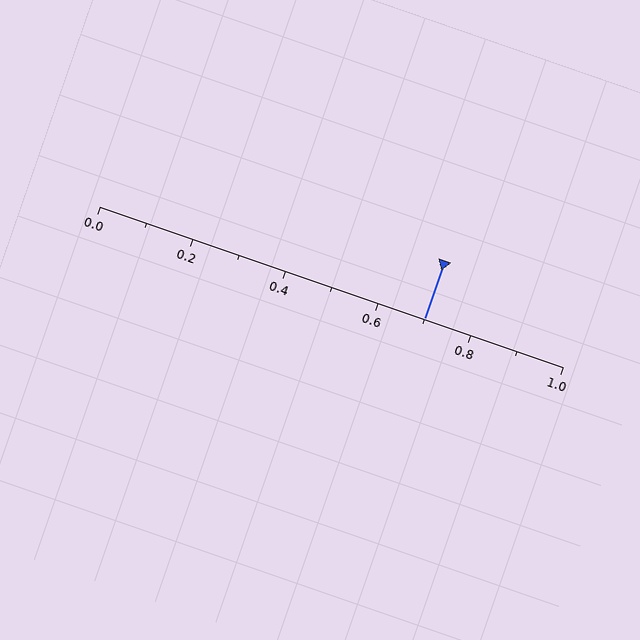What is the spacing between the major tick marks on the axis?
The major ticks are spaced 0.2 apart.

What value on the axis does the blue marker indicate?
The marker indicates approximately 0.7.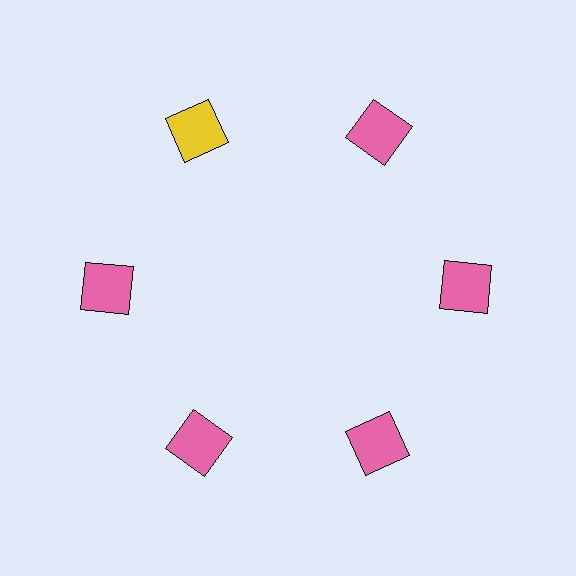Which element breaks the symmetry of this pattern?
The yellow square at roughly the 11 o'clock position breaks the symmetry. All other shapes are pink squares.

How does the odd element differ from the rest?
It has a different color: yellow instead of pink.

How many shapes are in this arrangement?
There are 6 shapes arranged in a ring pattern.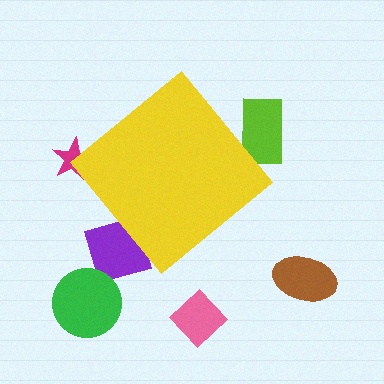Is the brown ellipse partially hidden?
No, the brown ellipse is fully visible.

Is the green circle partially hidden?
No, the green circle is fully visible.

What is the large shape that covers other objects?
A yellow diamond.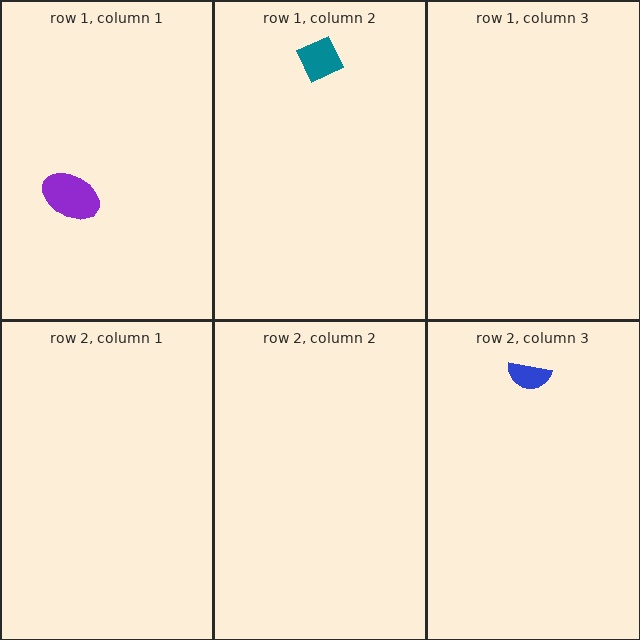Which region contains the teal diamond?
The row 1, column 2 region.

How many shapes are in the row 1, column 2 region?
1.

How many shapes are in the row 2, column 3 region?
1.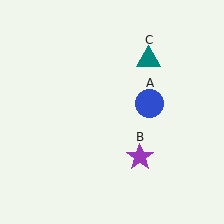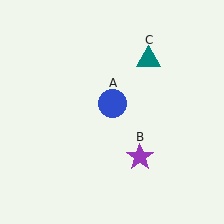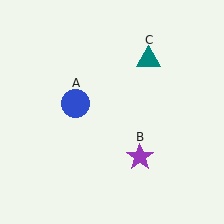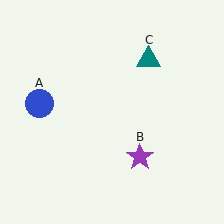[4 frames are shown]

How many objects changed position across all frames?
1 object changed position: blue circle (object A).